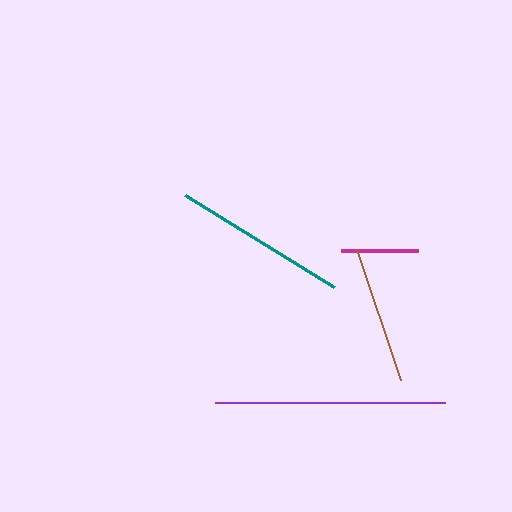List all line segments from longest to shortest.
From longest to shortest: purple, teal, brown, magenta.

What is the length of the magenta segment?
The magenta segment is approximately 76 pixels long.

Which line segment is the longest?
The purple line is the longest at approximately 231 pixels.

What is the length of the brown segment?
The brown segment is approximately 138 pixels long.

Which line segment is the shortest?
The magenta line is the shortest at approximately 76 pixels.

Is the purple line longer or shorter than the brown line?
The purple line is longer than the brown line.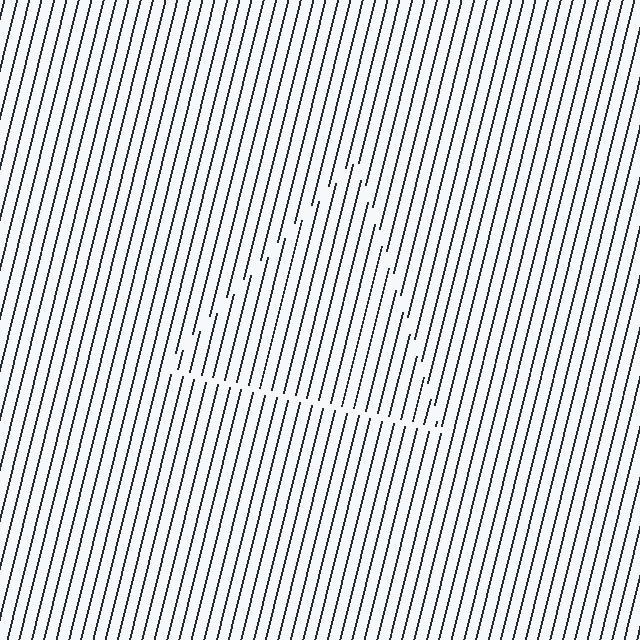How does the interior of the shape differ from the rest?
The interior of the shape contains the same grating, shifted by half a period — the contour is defined by the phase discontinuity where line-ends from the inner and outer gratings abut.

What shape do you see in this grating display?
An illusory triangle. The interior of the shape contains the same grating, shifted by half a period — the contour is defined by the phase discontinuity where line-ends from the inner and outer gratings abut.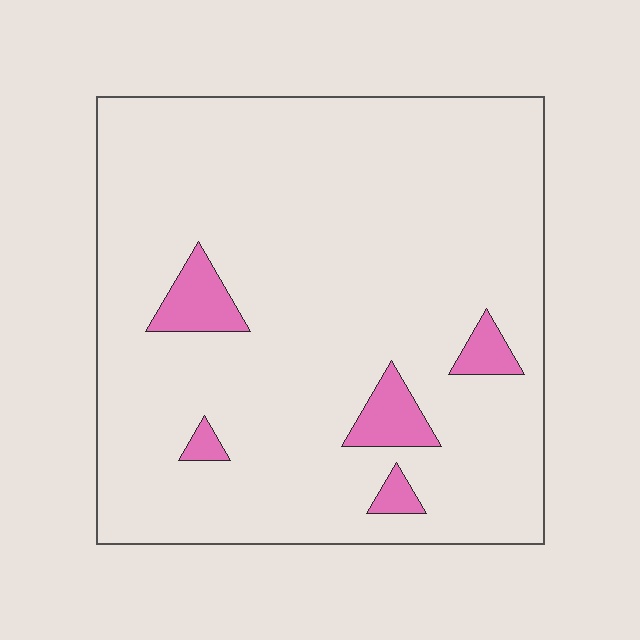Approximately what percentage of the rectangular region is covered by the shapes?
Approximately 5%.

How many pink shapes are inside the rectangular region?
5.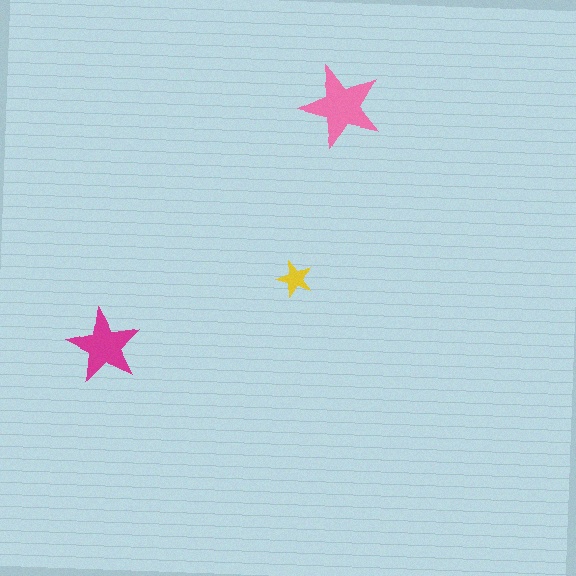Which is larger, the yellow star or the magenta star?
The magenta one.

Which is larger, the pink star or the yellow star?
The pink one.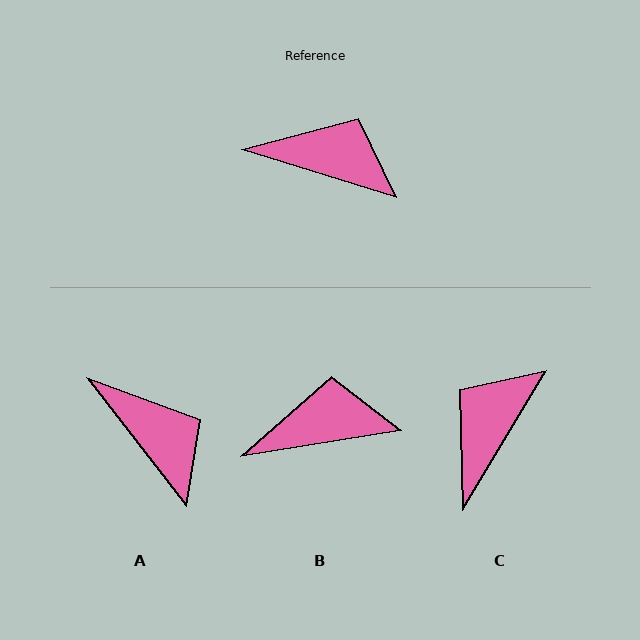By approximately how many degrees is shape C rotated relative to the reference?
Approximately 77 degrees counter-clockwise.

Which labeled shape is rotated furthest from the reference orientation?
C, about 77 degrees away.